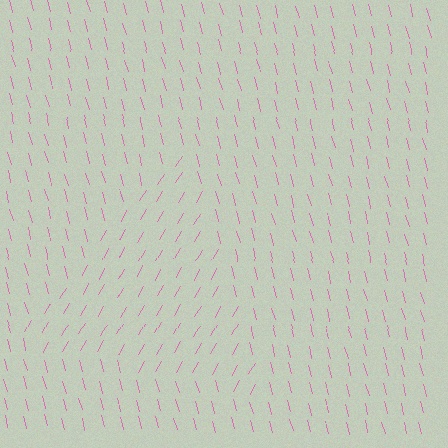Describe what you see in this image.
The image is filled with small pink line segments. A triangle region in the image has lines oriented differently from the surrounding lines, creating a visible texture boundary.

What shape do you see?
I see a triangle.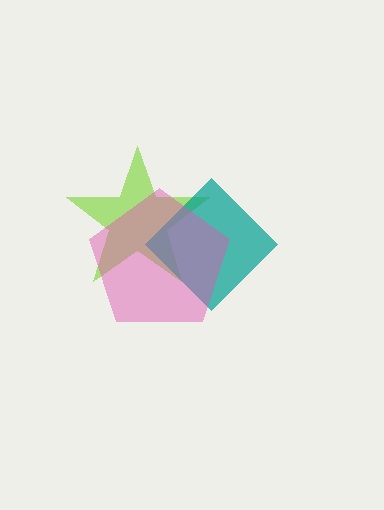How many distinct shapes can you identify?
There are 3 distinct shapes: a lime star, a teal diamond, a pink pentagon.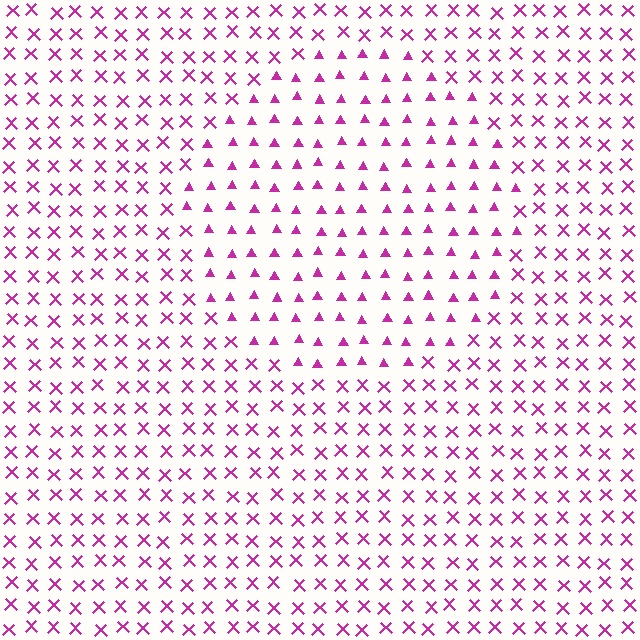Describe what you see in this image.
The image is filled with small magenta elements arranged in a uniform grid. A circle-shaped region contains triangles, while the surrounding area contains X marks. The boundary is defined purely by the change in element shape.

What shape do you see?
I see a circle.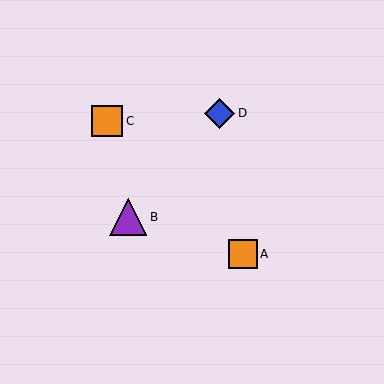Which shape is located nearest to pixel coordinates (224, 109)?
The blue diamond (labeled D) at (220, 113) is nearest to that location.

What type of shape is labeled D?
Shape D is a blue diamond.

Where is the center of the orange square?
The center of the orange square is at (107, 121).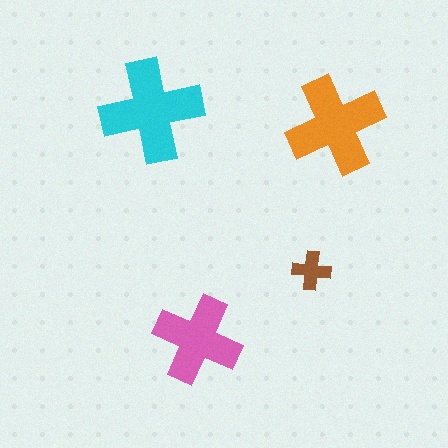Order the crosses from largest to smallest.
the cyan one, the orange one, the pink one, the brown one.